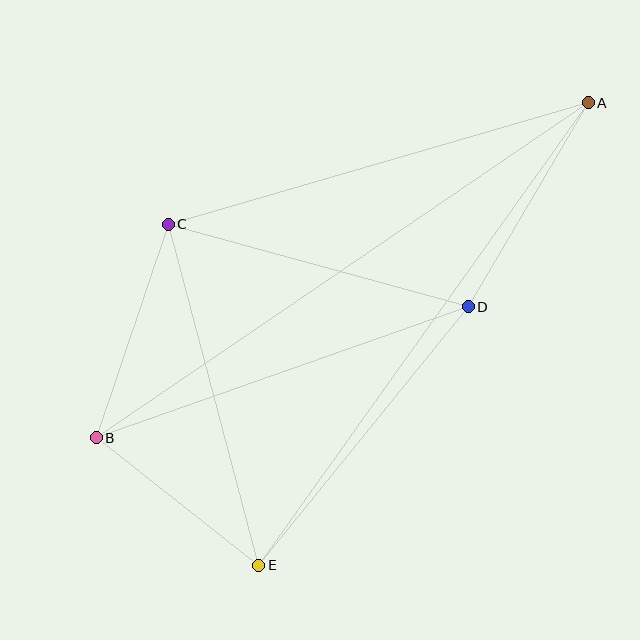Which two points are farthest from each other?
Points A and B are farthest from each other.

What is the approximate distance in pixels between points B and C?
The distance between B and C is approximately 225 pixels.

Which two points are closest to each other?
Points B and E are closest to each other.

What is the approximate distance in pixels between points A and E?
The distance between A and E is approximately 568 pixels.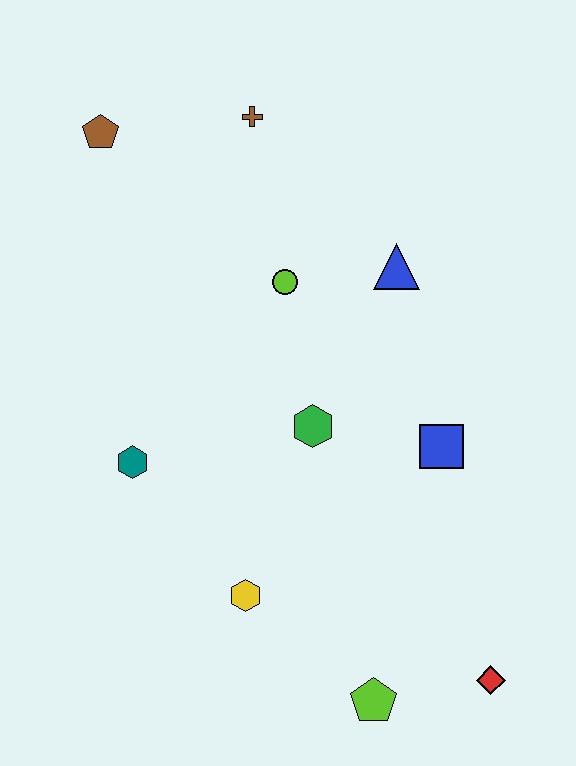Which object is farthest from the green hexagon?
The brown pentagon is farthest from the green hexagon.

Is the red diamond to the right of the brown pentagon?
Yes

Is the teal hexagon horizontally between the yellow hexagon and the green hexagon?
No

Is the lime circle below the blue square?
No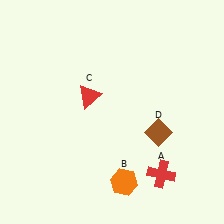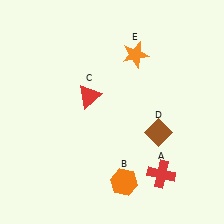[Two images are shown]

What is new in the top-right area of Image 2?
An orange star (E) was added in the top-right area of Image 2.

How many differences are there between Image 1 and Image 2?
There is 1 difference between the two images.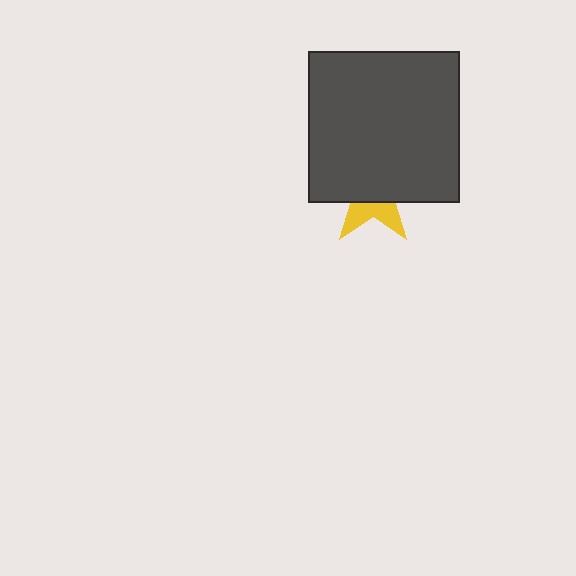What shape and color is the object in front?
The object in front is a dark gray square.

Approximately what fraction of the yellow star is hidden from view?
Roughly 67% of the yellow star is hidden behind the dark gray square.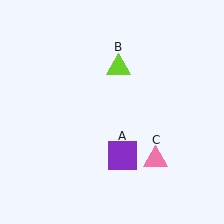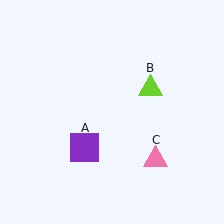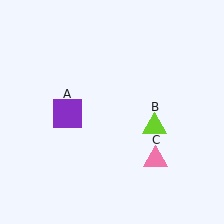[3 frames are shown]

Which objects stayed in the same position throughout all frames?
Pink triangle (object C) remained stationary.